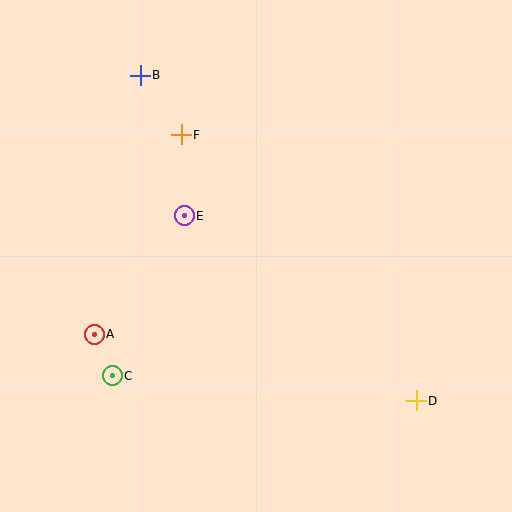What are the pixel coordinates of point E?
Point E is at (184, 216).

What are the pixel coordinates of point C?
Point C is at (112, 376).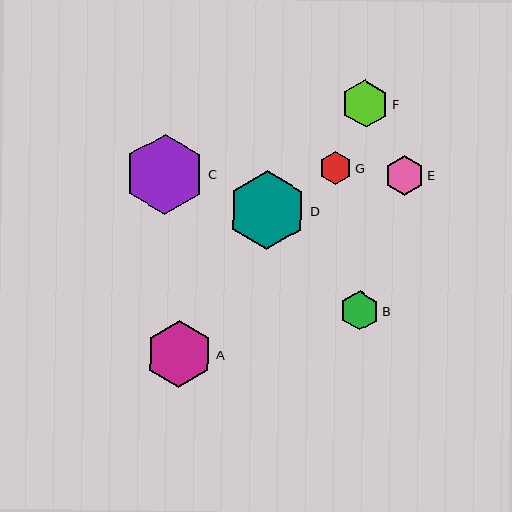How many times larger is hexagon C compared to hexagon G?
Hexagon C is approximately 2.4 times the size of hexagon G.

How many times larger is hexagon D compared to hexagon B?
Hexagon D is approximately 2.0 times the size of hexagon B.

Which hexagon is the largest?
Hexagon C is the largest with a size of approximately 80 pixels.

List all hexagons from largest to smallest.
From largest to smallest: C, D, A, F, E, B, G.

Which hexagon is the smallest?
Hexagon G is the smallest with a size of approximately 33 pixels.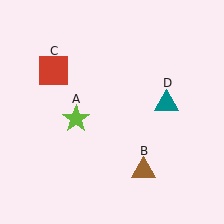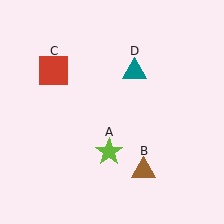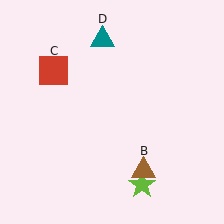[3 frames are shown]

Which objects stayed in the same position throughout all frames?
Brown triangle (object B) and red square (object C) remained stationary.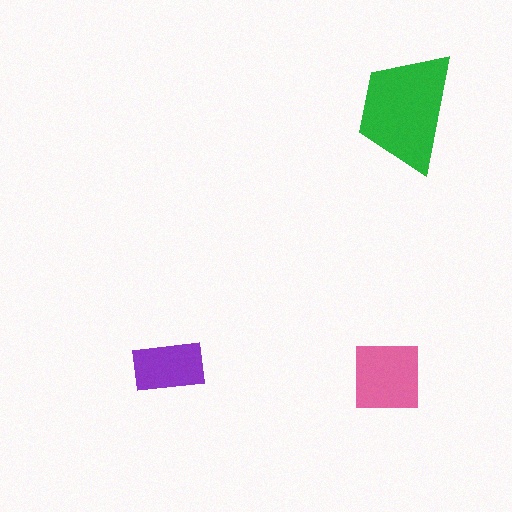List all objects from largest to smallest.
The green trapezoid, the pink square, the purple rectangle.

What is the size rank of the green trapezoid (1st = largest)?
1st.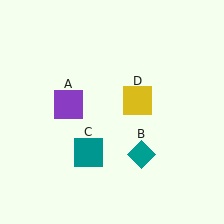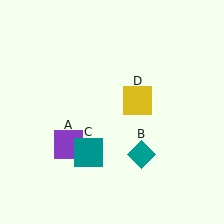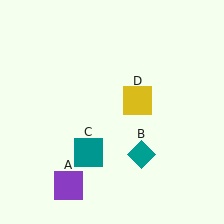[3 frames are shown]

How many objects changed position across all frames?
1 object changed position: purple square (object A).